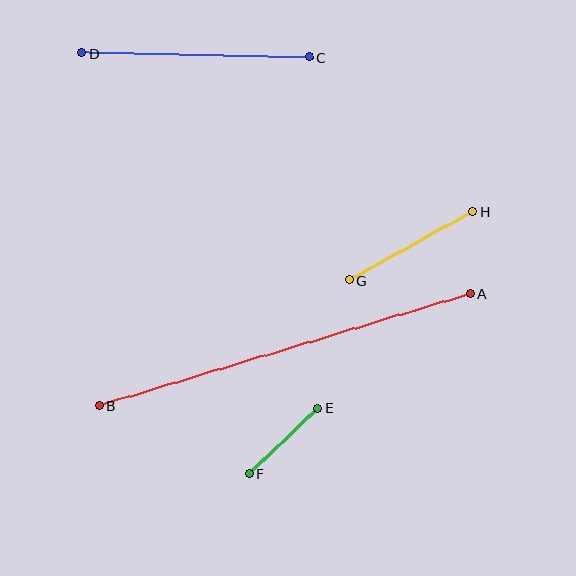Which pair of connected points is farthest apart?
Points A and B are farthest apart.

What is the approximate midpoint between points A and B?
The midpoint is at approximately (285, 350) pixels.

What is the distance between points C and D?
The distance is approximately 227 pixels.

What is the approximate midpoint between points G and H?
The midpoint is at approximately (411, 246) pixels.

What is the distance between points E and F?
The distance is approximately 95 pixels.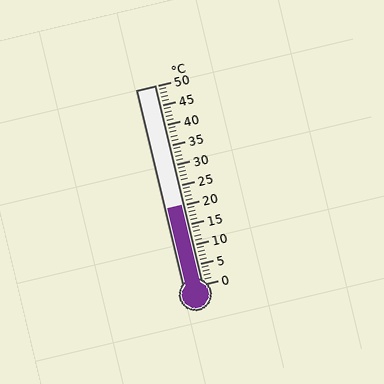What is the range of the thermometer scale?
The thermometer scale ranges from 0°C to 50°C.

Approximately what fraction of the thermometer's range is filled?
The thermometer is filled to approximately 40% of its range.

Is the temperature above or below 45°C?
The temperature is below 45°C.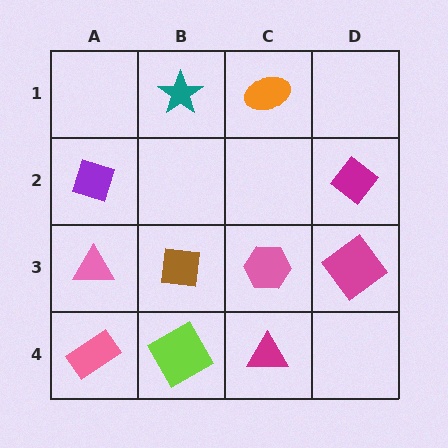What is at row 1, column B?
A teal star.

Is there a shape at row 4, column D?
No, that cell is empty.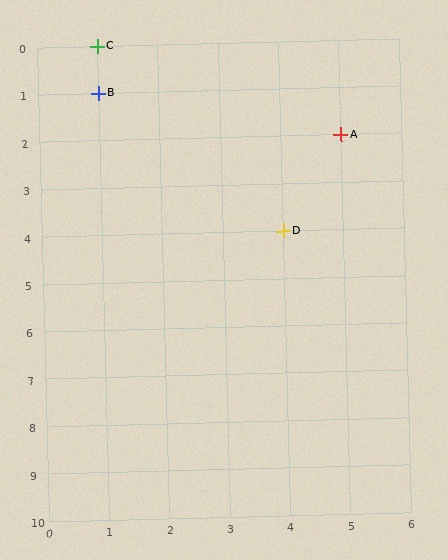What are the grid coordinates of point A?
Point A is at grid coordinates (5, 2).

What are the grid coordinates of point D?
Point D is at grid coordinates (4, 4).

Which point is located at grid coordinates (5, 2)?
Point A is at (5, 2).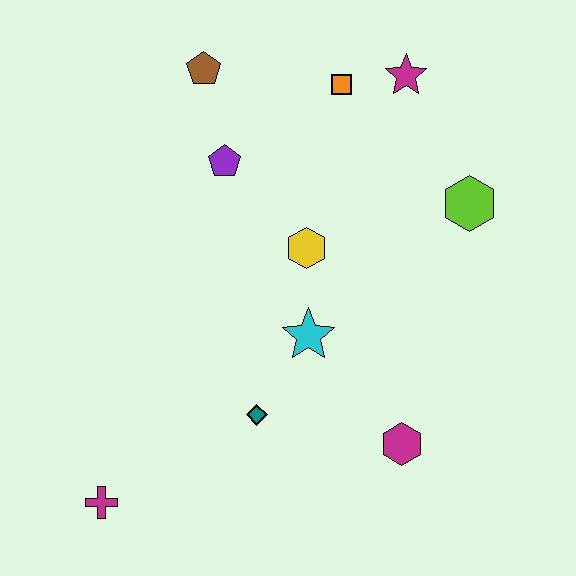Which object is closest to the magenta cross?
The teal diamond is closest to the magenta cross.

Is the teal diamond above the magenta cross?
Yes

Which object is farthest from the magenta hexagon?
The brown pentagon is farthest from the magenta hexagon.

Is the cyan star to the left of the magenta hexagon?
Yes